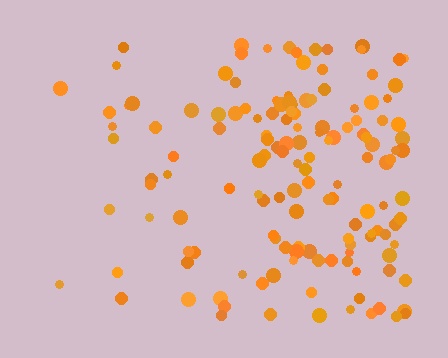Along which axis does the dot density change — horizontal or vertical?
Horizontal.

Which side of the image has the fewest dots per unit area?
The left.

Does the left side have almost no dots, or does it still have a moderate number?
Still a moderate number, just noticeably fewer than the right.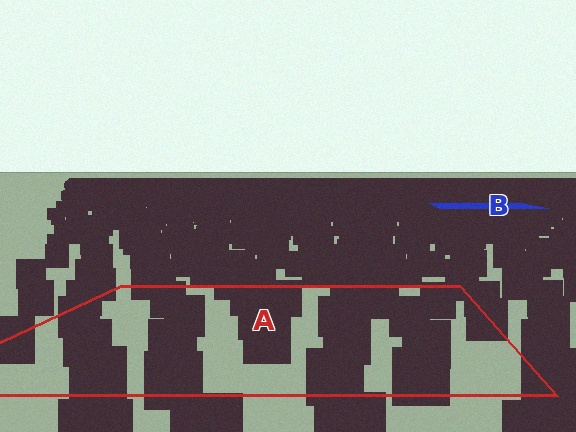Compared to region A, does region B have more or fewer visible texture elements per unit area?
Region B has more texture elements per unit area — they are packed more densely because it is farther away.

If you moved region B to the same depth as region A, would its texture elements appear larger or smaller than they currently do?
They would appear larger. At a closer depth, the same texture elements are projected at a bigger on-screen size.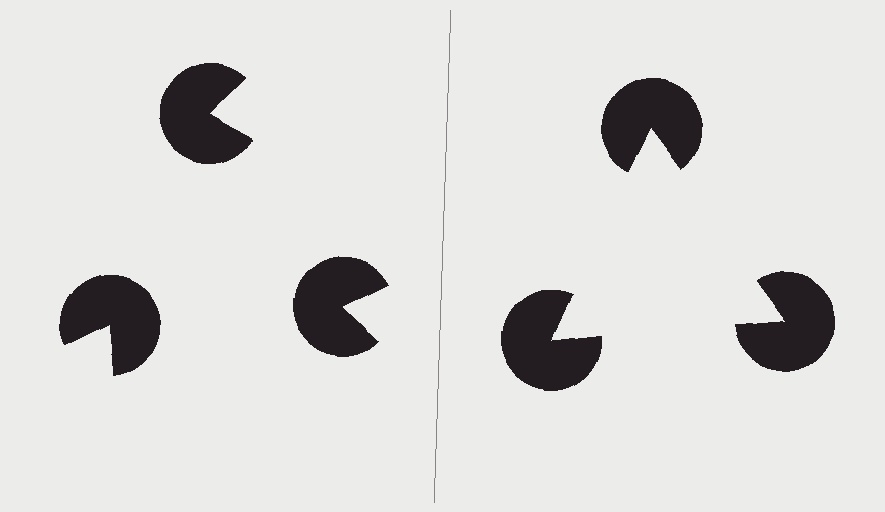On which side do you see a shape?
An illusory triangle appears on the right side. On the left side the wedge cuts are rotated, so no coherent shape forms.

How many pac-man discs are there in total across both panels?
6 — 3 on each side.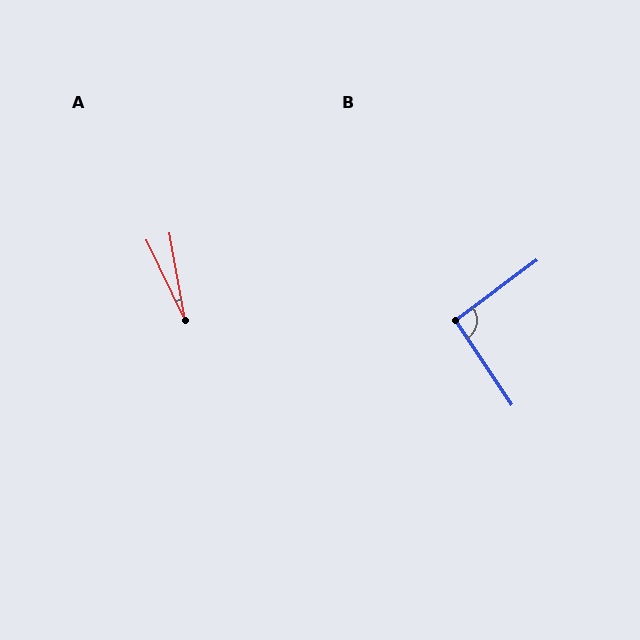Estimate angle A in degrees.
Approximately 16 degrees.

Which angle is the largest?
B, at approximately 93 degrees.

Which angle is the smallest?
A, at approximately 16 degrees.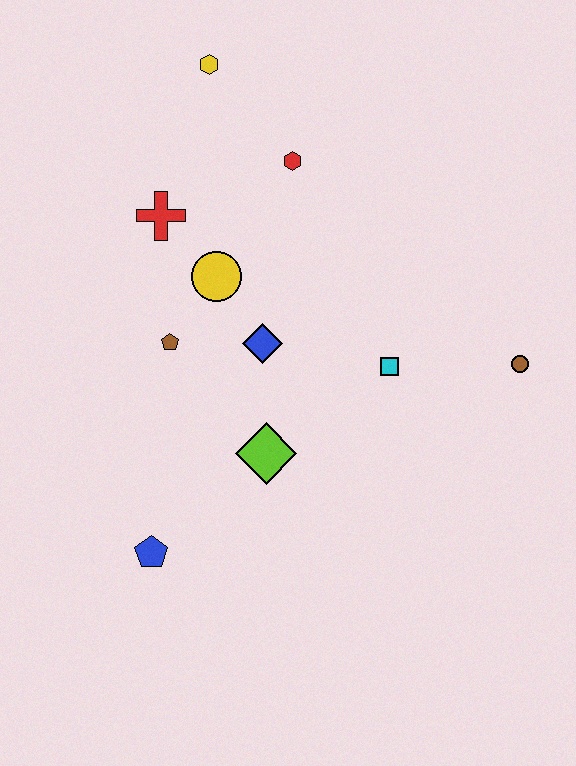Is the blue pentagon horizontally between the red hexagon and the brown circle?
No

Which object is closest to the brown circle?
The cyan square is closest to the brown circle.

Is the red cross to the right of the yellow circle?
No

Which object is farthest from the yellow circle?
The brown circle is farthest from the yellow circle.